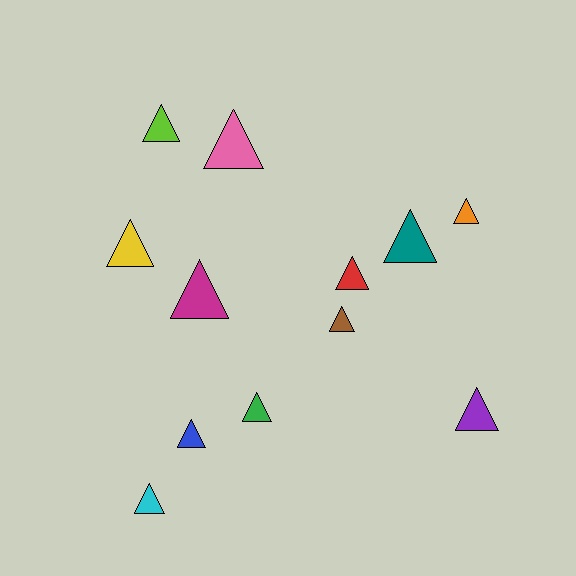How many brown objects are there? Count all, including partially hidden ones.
There is 1 brown object.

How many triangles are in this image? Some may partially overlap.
There are 12 triangles.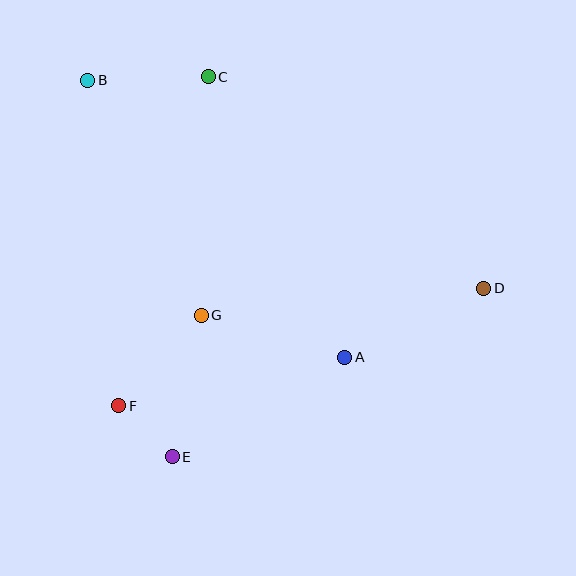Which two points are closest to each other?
Points E and F are closest to each other.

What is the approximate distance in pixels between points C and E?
The distance between C and E is approximately 381 pixels.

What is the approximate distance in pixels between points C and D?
The distance between C and D is approximately 347 pixels.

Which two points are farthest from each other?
Points B and D are farthest from each other.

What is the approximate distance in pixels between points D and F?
The distance between D and F is approximately 384 pixels.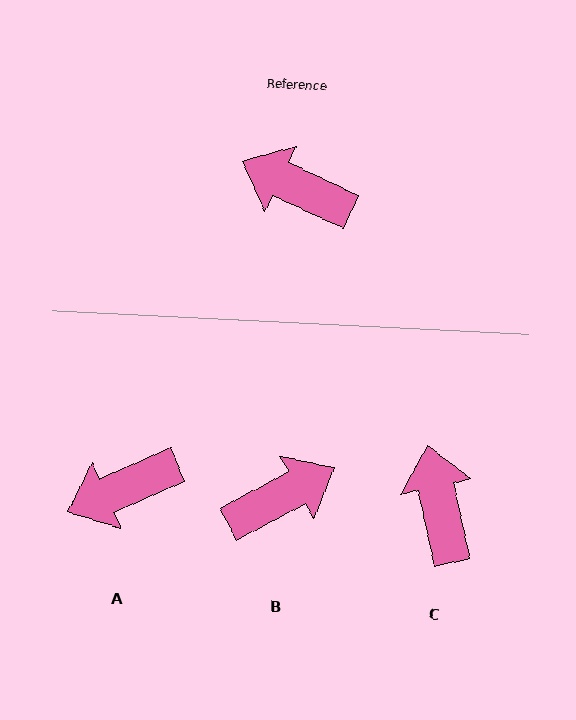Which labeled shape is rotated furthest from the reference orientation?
B, about 127 degrees away.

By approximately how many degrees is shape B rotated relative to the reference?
Approximately 127 degrees clockwise.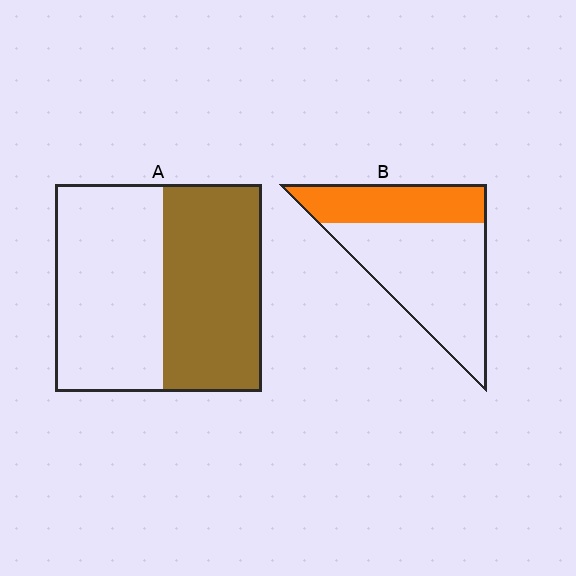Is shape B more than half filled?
No.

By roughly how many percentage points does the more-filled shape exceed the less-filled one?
By roughly 15 percentage points (A over B).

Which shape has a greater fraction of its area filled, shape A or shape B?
Shape A.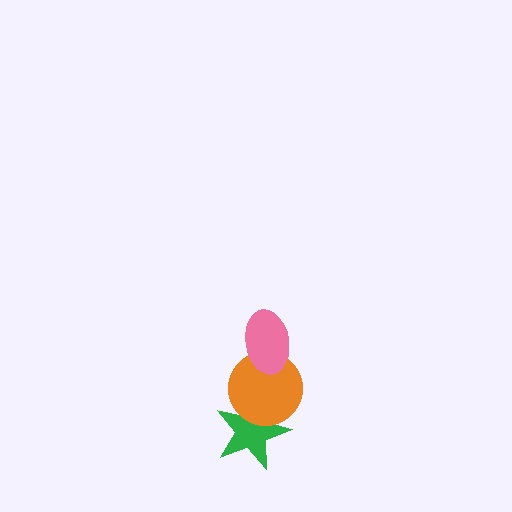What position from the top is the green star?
The green star is 3rd from the top.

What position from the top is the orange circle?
The orange circle is 2nd from the top.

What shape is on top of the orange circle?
The pink ellipse is on top of the orange circle.